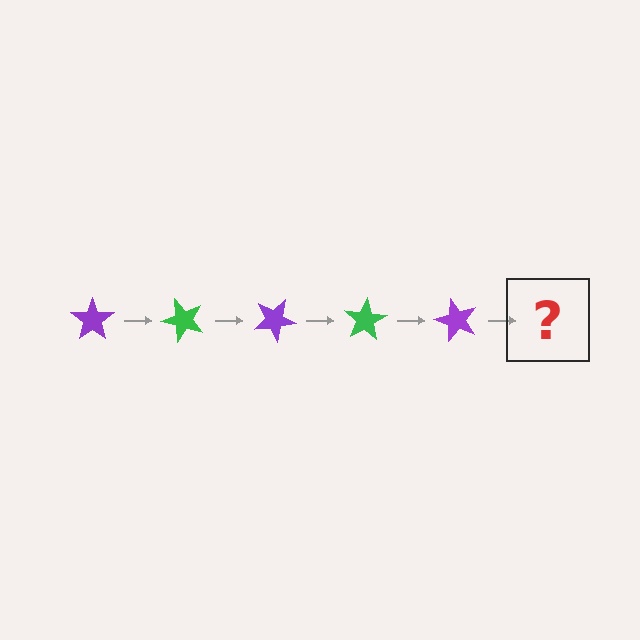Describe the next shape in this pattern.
It should be a green star, rotated 250 degrees from the start.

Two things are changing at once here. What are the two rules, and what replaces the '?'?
The two rules are that it rotates 50 degrees each step and the color cycles through purple and green. The '?' should be a green star, rotated 250 degrees from the start.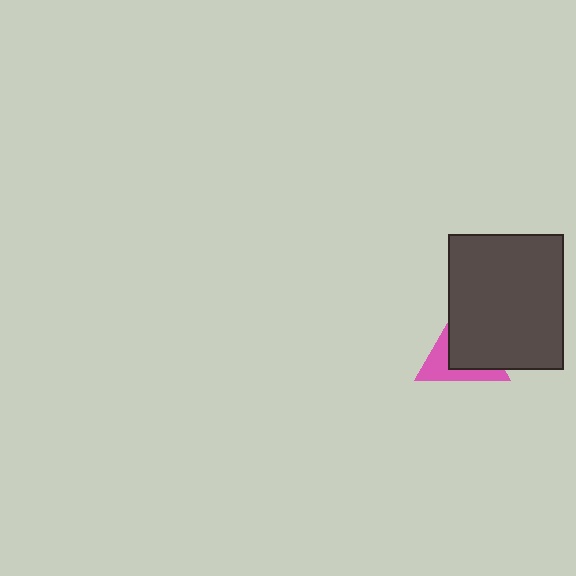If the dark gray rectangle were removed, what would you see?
You would see the complete pink triangle.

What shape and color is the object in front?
The object in front is a dark gray rectangle.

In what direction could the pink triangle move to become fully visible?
The pink triangle could move toward the lower-left. That would shift it out from behind the dark gray rectangle entirely.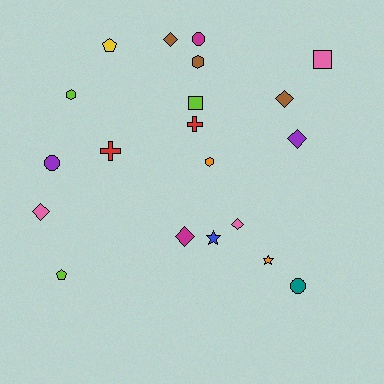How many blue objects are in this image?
There is 1 blue object.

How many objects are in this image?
There are 20 objects.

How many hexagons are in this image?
There are 3 hexagons.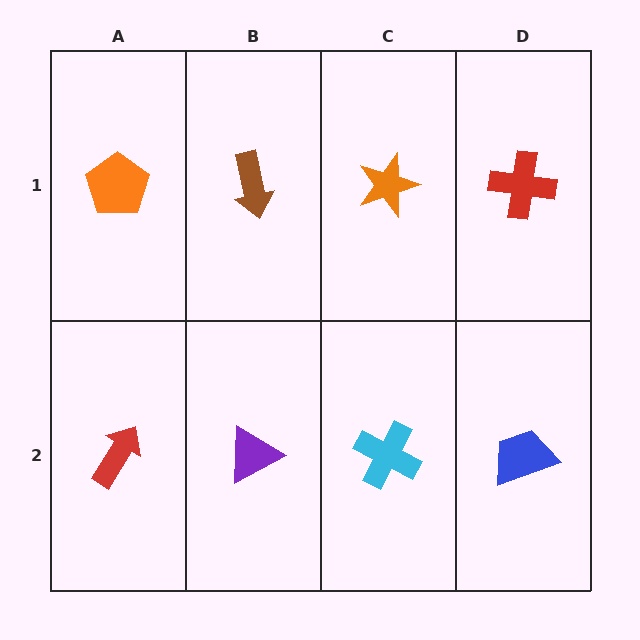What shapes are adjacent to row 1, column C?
A cyan cross (row 2, column C), a brown arrow (row 1, column B), a red cross (row 1, column D).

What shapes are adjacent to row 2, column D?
A red cross (row 1, column D), a cyan cross (row 2, column C).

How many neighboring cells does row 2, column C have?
3.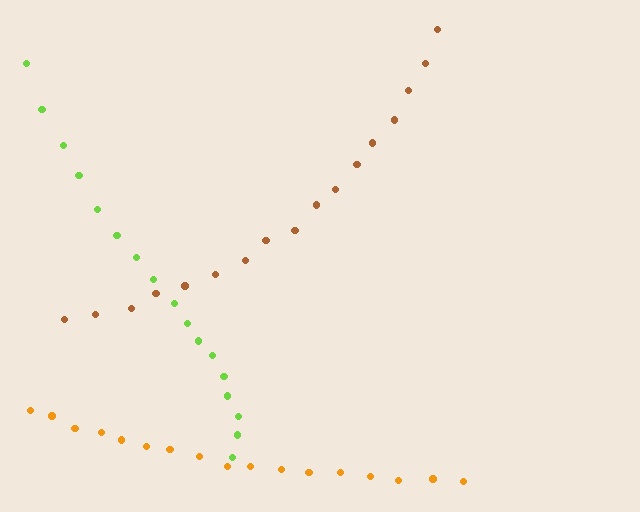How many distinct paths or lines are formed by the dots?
There are 3 distinct paths.